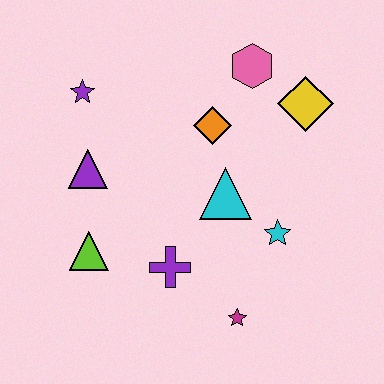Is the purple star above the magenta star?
Yes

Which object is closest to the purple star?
The purple triangle is closest to the purple star.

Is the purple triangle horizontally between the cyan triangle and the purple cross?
No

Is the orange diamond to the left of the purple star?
No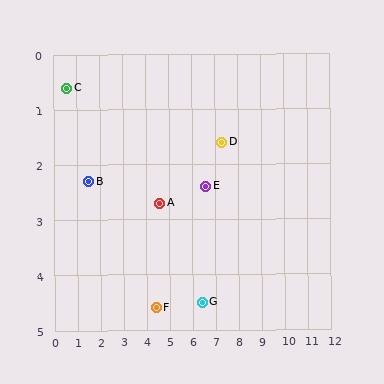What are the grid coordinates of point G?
Point G is at approximately (6.4, 4.5).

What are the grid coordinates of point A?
Point A is at approximately (4.6, 2.7).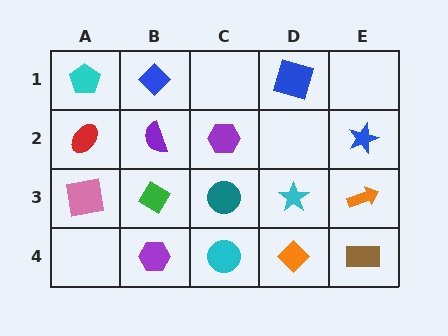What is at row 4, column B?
A purple hexagon.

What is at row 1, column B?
A blue diamond.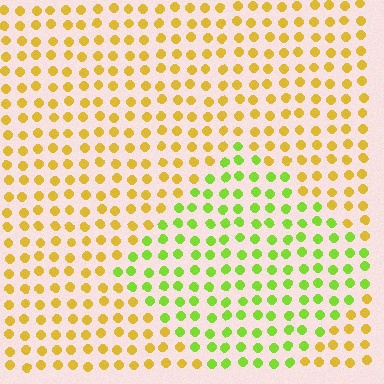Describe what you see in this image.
The image is filled with small yellow elements in a uniform arrangement. A diamond-shaped region is visible where the elements are tinted to a slightly different hue, forming a subtle color boundary.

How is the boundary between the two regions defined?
The boundary is defined purely by a slight shift in hue (about 47 degrees). Spacing, size, and orientation are identical on both sides.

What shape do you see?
I see a diamond.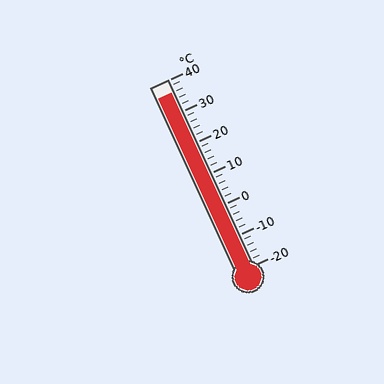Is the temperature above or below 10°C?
The temperature is above 10°C.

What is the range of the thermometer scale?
The thermometer scale ranges from -20°C to 40°C.